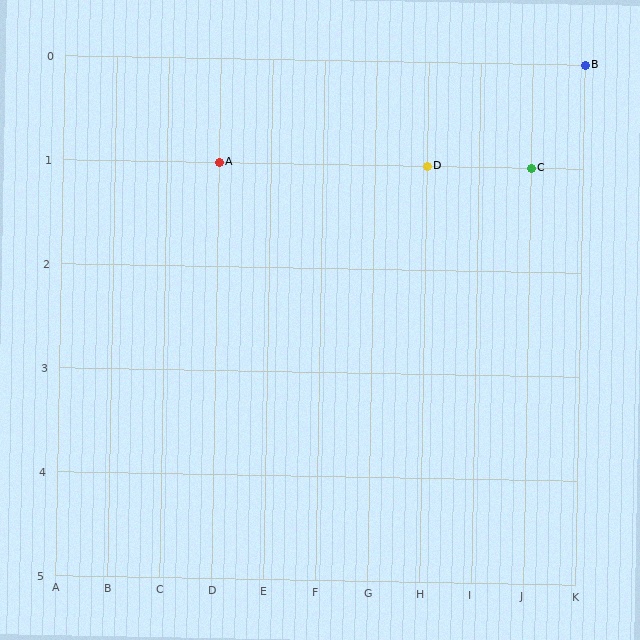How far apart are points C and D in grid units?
Points C and D are 2 columns apart.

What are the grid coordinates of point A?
Point A is at grid coordinates (D, 1).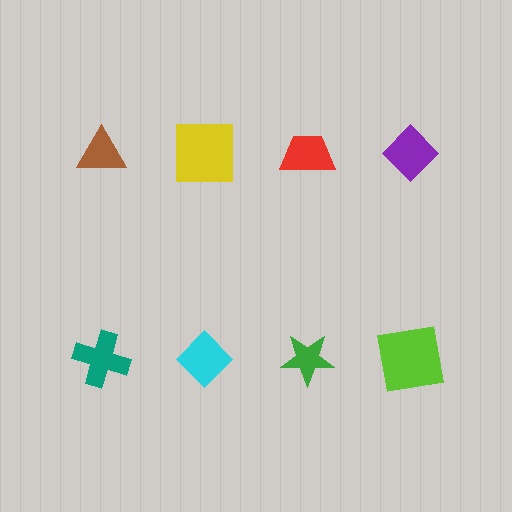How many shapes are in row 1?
4 shapes.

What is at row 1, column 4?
A purple diamond.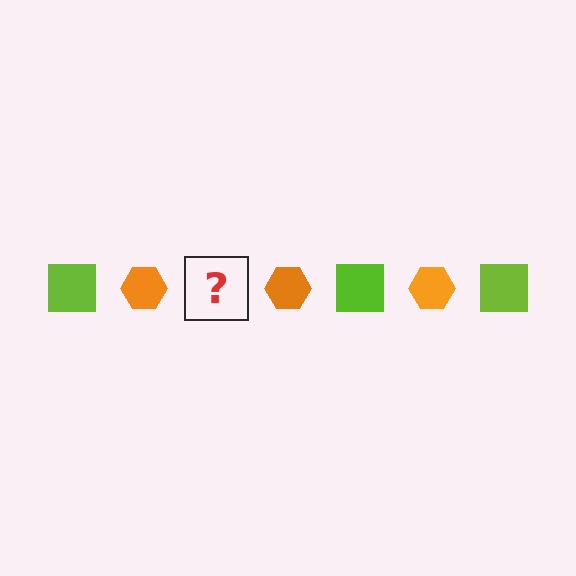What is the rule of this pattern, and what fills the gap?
The rule is that the pattern alternates between lime square and orange hexagon. The gap should be filled with a lime square.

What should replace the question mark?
The question mark should be replaced with a lime square.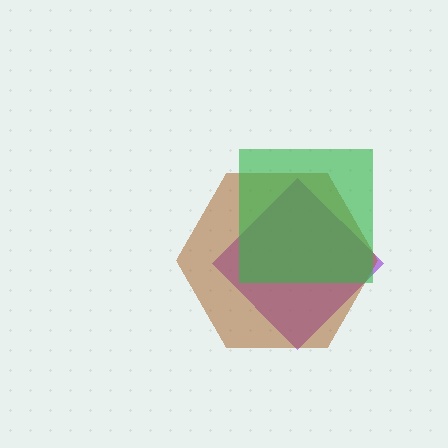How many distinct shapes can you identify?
There are 3 distinct shapes: a purple diamond, a brown hexagon, a green square.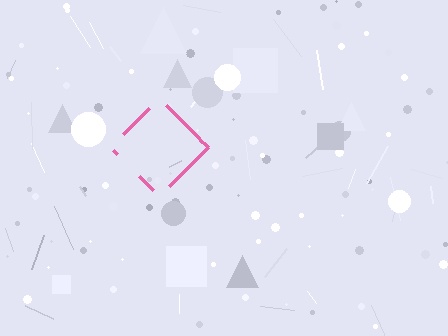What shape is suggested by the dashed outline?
The dashed outline suggests a diamond.